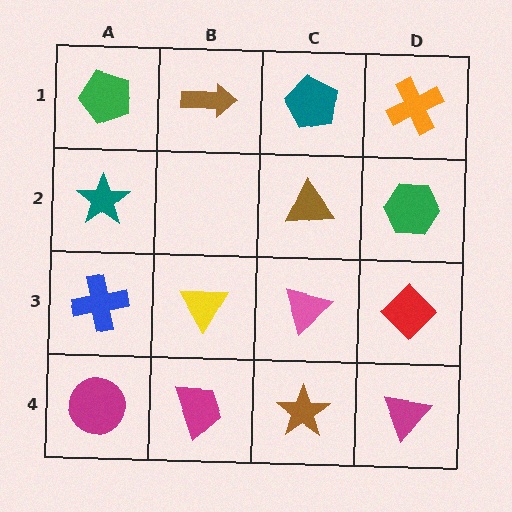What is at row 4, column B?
A magenta trapezoid.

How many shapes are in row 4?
4 shapes.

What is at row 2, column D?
A green hexagon.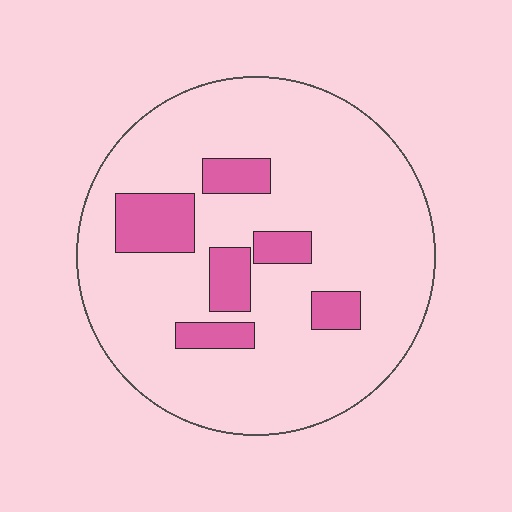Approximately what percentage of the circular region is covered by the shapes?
Approximately 15%.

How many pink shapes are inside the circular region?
6.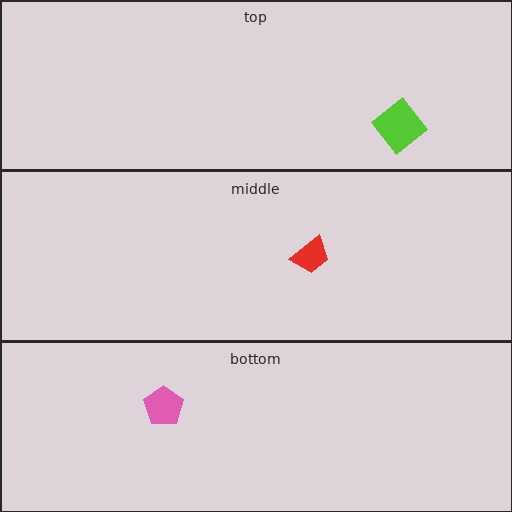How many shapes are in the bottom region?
1.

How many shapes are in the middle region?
1.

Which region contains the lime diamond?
The top region.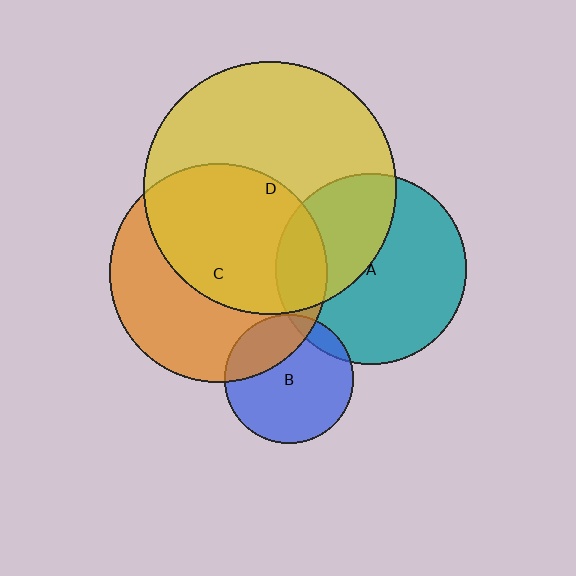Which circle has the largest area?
Circle D (yellow).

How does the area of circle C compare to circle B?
Approximately 2.9 times.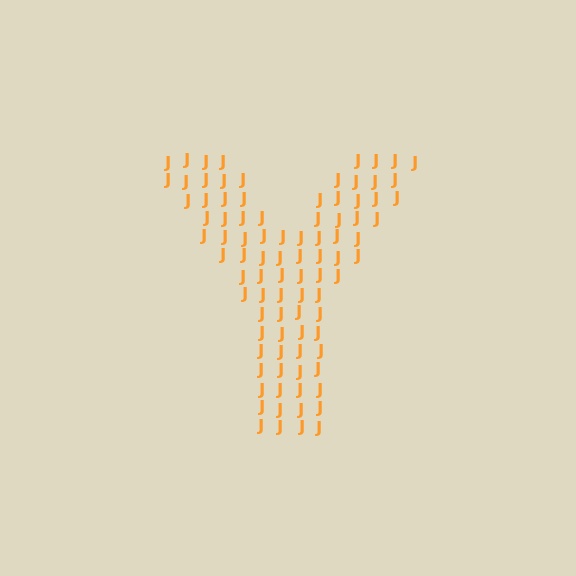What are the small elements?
The small elements are letter J's.